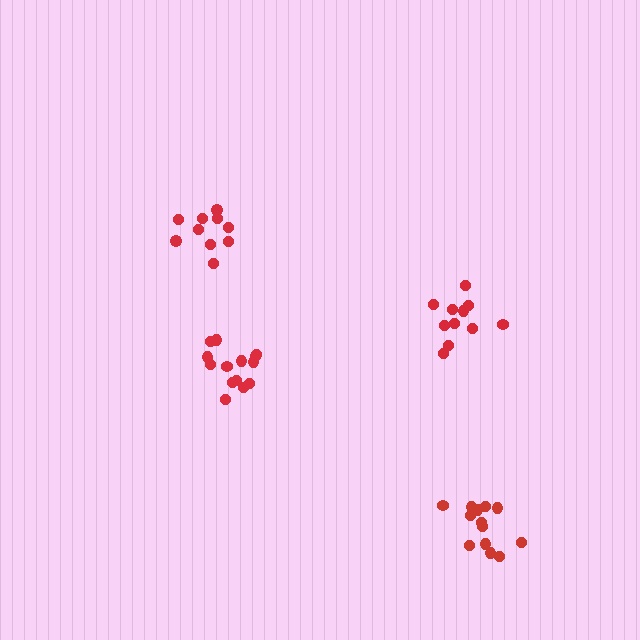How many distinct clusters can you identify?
There are 4 distinct clusters.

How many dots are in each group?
Group 1: 14 dots, Group 2: 10 dots, Group 3: 13 dots, Group 4: 11 dots (48 total).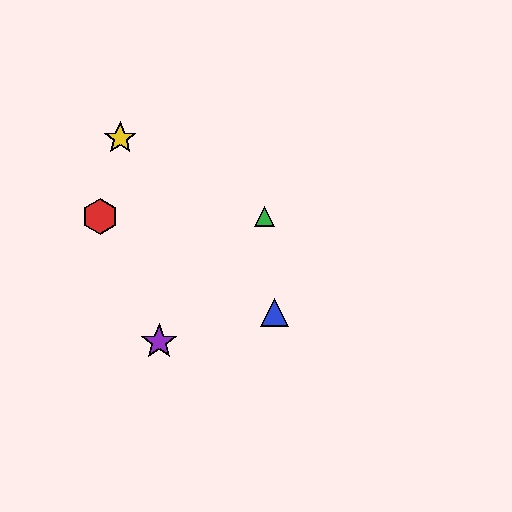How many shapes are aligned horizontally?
2 shapes (the red hexagon, the green triangle) are aligned horizontally.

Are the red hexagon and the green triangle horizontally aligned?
Yes, both are at y≈217.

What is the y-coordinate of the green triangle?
The green triangle is at y≈217.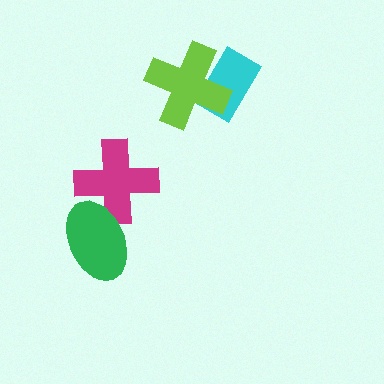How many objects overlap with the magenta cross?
1 object overlaps with the magenta cross.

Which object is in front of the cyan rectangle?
The lime cross is in front of the cyan rectangle.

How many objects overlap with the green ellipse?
1 object overlaps with the green ellipse.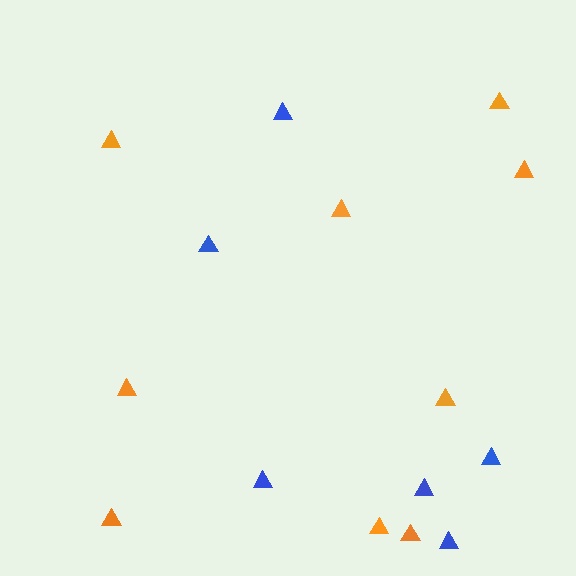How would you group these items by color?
There are 2 groups: one group of blue triangles (6) and one group of orange triangles (9).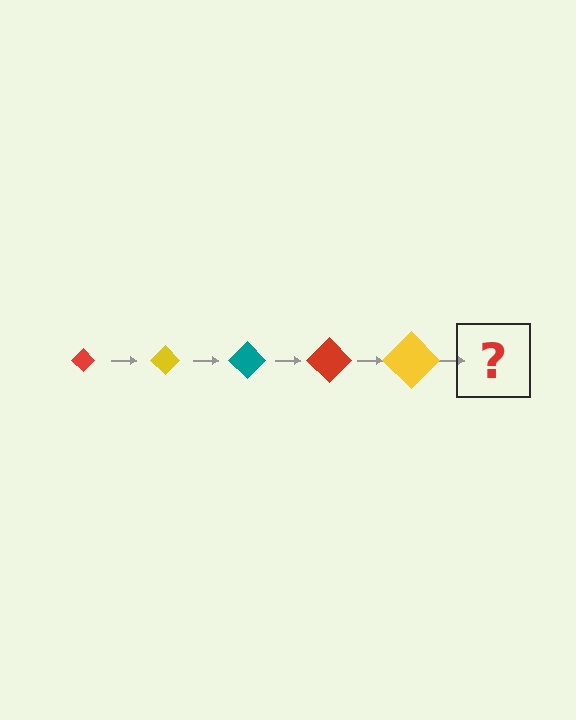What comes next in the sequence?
The next element should be a teal diamond, larger than the previous one.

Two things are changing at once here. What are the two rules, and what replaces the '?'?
The two rules are that the diamond grows larger each step and the color cycles through red, yellow, and teal. The '?' should be a teal diamond, larger than the previous one.